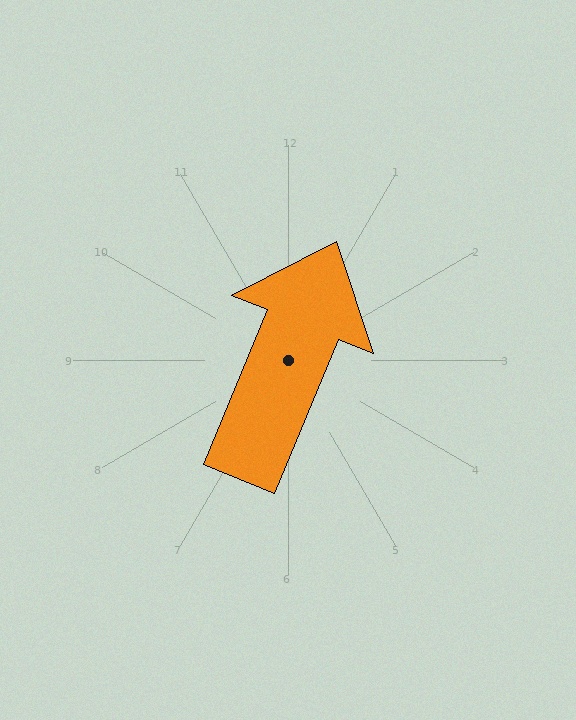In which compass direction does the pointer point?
North.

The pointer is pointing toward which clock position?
Roughly 1 o'clock.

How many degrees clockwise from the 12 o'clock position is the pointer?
Approximately 22 degrees.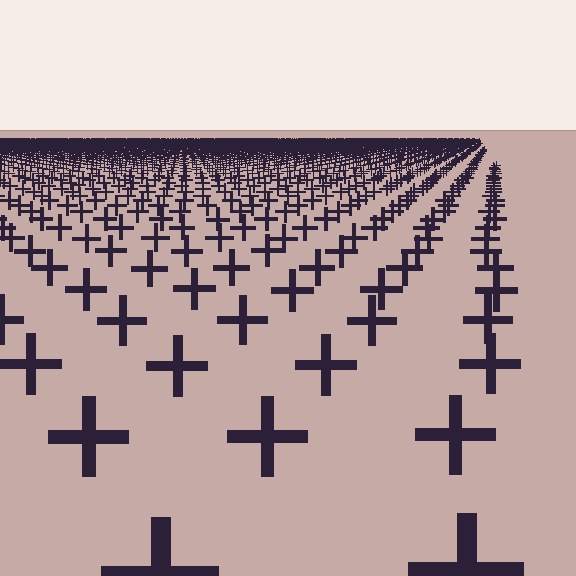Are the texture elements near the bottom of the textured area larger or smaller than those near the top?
Larger. Near the bottom, elements are closer to the viewer and appear at a bigger on-screen size.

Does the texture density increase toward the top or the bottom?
Density increases toward the top.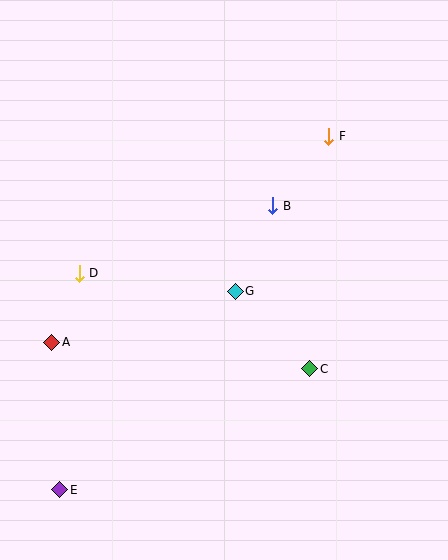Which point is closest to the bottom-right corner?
Point C is closest to the bottom-right corner.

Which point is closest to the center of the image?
Point G at (235, 291) is closest to the center.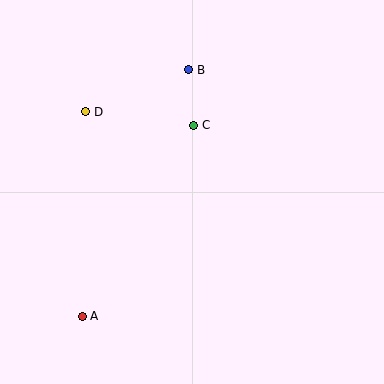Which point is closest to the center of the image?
Point C at (194, 125) is closest to the center.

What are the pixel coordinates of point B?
Point B is at (189, 70).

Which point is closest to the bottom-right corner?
Point A is closest to the bottom-right corner.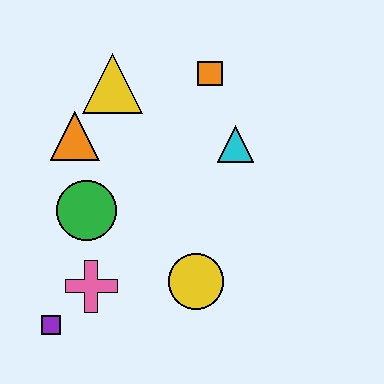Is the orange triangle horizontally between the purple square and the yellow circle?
Yes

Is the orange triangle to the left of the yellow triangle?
Yes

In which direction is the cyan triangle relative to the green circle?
The cyan triangle is to the right of the green circle.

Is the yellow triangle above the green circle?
Yes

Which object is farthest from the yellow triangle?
The purple square is farthest from the yellow triangle.